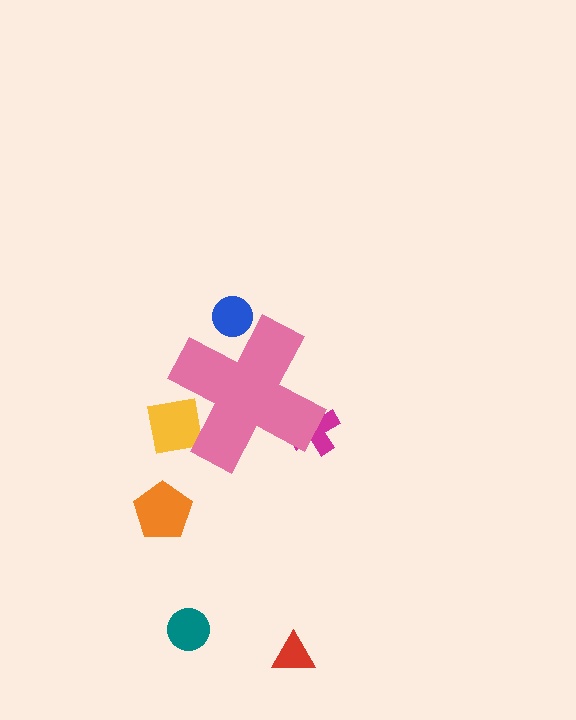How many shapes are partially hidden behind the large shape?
3 shapes are partially hidden.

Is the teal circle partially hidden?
No, the teal circle is fully visible.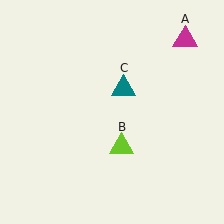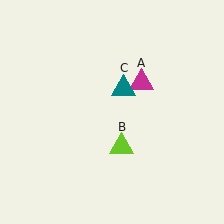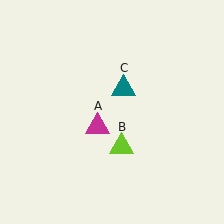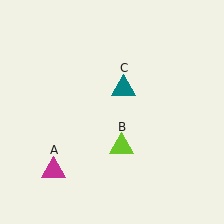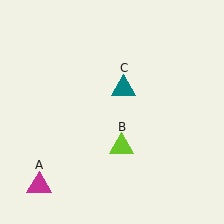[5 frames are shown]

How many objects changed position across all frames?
1 object changed position: magenta triangle (object A).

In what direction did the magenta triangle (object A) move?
The magenta triangle (object A) moved down and to the left.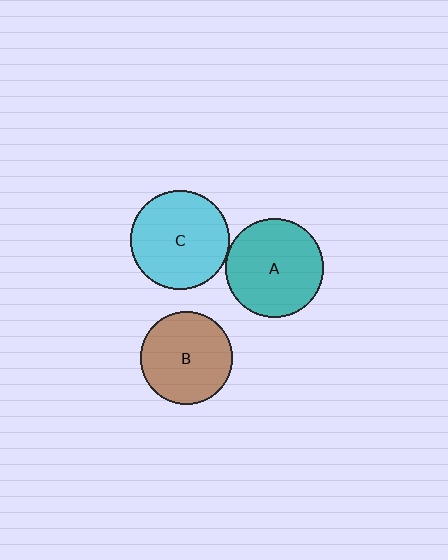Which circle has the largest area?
Circle C (cyan).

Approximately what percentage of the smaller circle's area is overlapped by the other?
Approximately 5%.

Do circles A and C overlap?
Yes.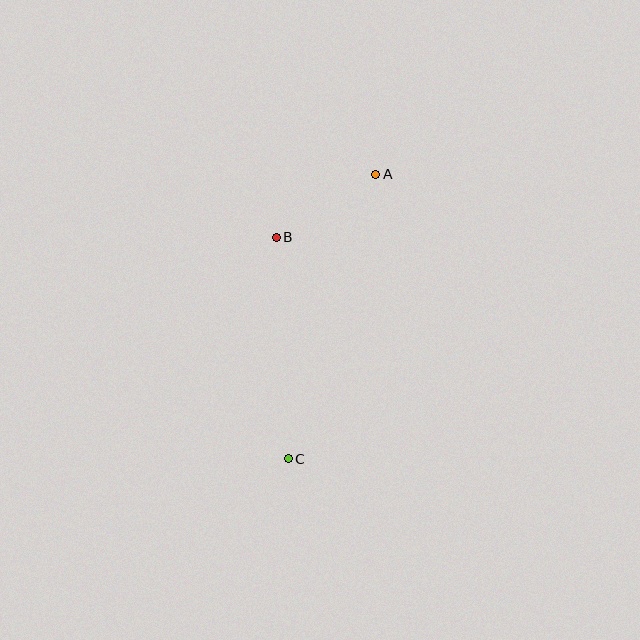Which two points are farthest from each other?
Points A and C are farthest from each other.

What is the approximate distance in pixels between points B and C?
The distance between B and C is approximately 221 pixels.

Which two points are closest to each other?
Points A and B are closest to each other.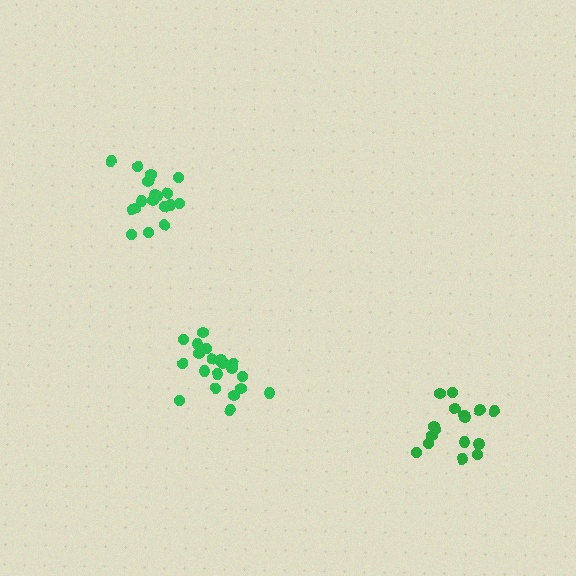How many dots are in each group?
Group 1: 20 dots, Group 2: 19 dots, Group 3: 16 dots (55 total).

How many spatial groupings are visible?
There are 3 spatial groupings.